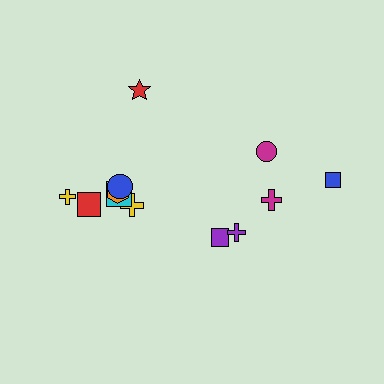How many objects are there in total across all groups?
There are 12 objects.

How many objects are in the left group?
There are 7 objects.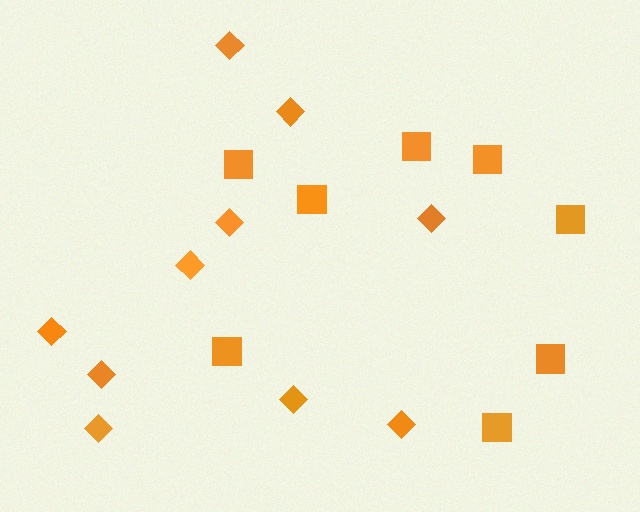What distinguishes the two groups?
There are 2 groups: one group of diamonds (10) and one group of squares (8).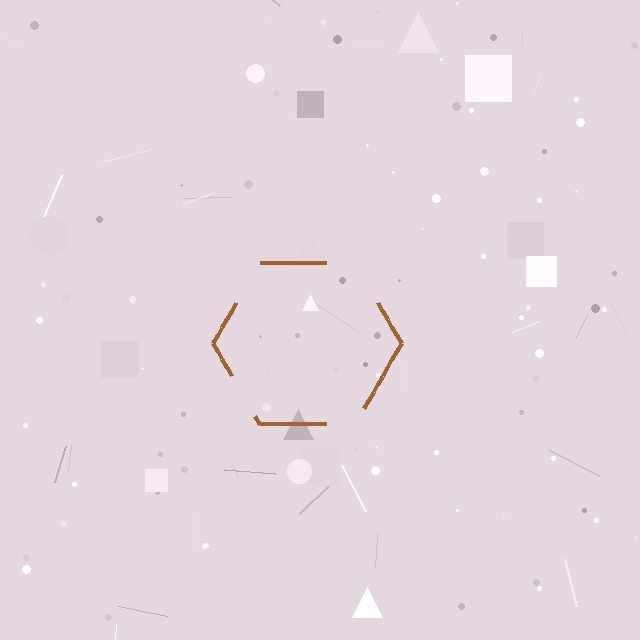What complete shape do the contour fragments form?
The contour fragments form a hexagon.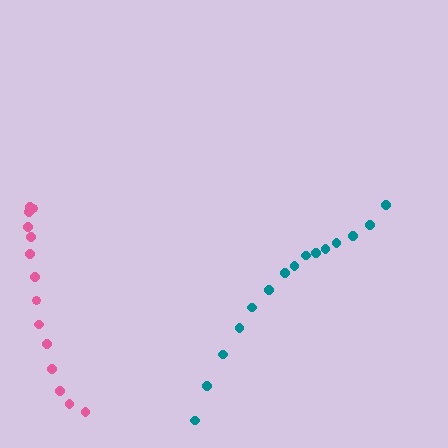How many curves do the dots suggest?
There are 2 distinct paths.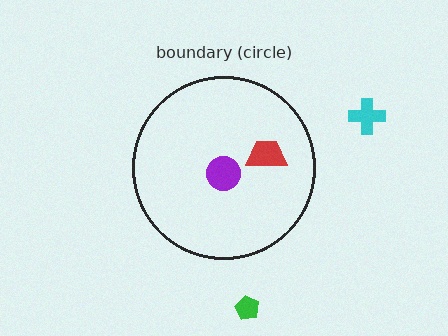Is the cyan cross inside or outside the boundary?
Outside.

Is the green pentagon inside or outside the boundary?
Outside.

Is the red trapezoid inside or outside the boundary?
Inside.